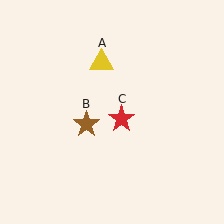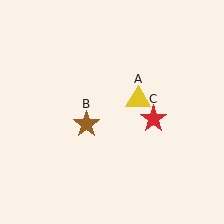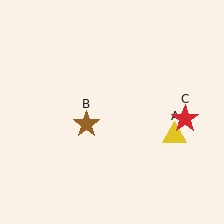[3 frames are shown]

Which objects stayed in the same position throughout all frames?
Brown star (object B) remained stationary.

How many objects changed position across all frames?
2 objects changed position: yellow triangle (object A), red star (object C).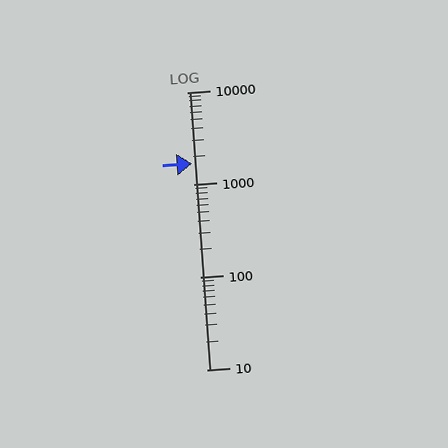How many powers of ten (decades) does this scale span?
The scale spans 3 decades, from 10 to 10000.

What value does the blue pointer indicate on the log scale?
The pointer indicates approximately 1700.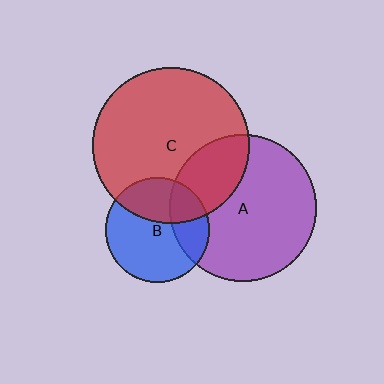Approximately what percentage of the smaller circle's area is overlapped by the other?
Approximately 25%.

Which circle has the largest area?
Circle C (red).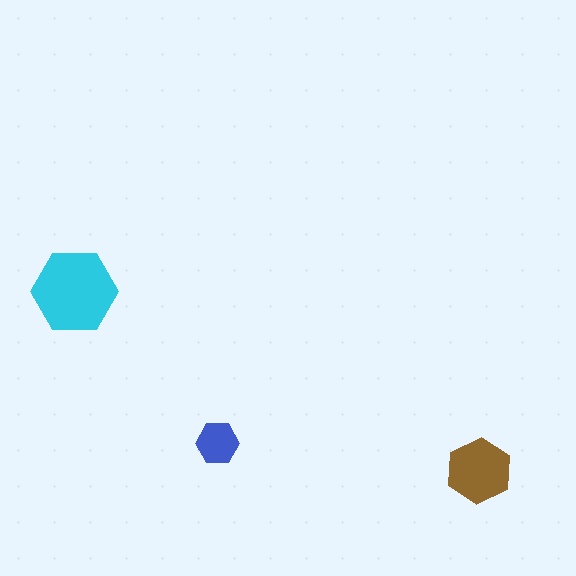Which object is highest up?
The cyan hexagon is topmost.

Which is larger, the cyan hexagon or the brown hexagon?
The cyan one.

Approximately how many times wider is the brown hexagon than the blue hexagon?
About 1.5 times wider.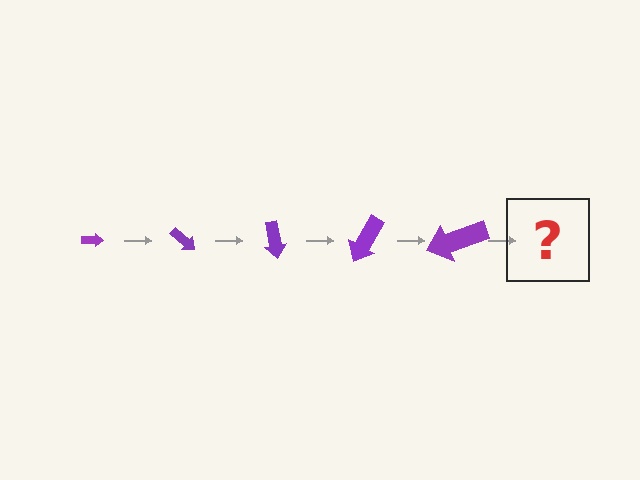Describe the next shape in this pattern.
It should be an arrow, larger than the previous one and rotated 200 degrees from the start.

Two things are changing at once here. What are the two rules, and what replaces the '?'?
The two rules are that the arrow grows larger each step and it rotates 40 degrees each step. The '?' should be an arrow, larger than the previous one and rotated 200 degrees from the start.